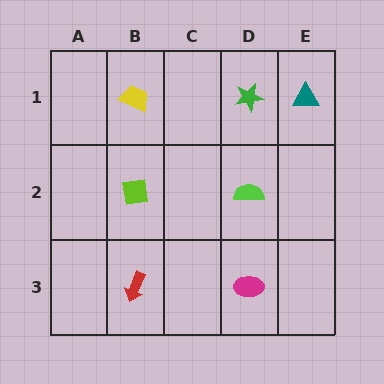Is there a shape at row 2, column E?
No, that cell is empty.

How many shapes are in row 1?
3 shapes.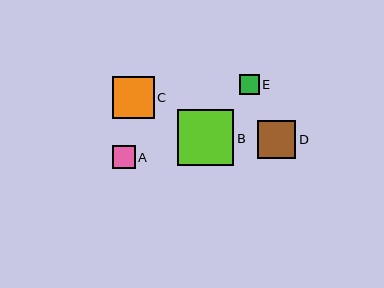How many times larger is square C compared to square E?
Square C is approximately 2.2 times the size of square E.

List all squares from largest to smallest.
From largest to smallest: B, C, D, A, E.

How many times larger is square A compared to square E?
Square A is approximately 1.2 times the size of square E.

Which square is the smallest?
Square E is the smallest with a size of approximately 19 pixels.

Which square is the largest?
Square B is the largest with a size of approximately 56 pixels.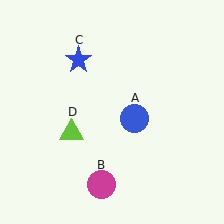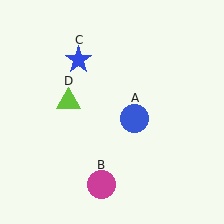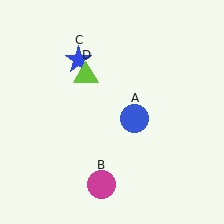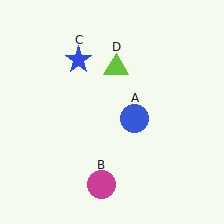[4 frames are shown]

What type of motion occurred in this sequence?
The lime triangle (object D) rotated clockwise around the center of the scene.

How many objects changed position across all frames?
1 object changed position: lime triangle (object D).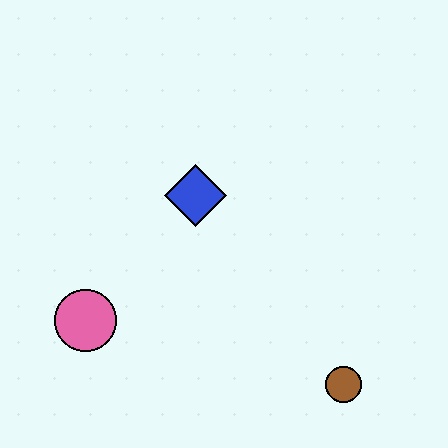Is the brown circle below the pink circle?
Yes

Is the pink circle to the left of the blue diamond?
Yes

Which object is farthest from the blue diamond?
The brown circle is farthest from the blue diamond.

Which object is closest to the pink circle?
The blue diamond is closest to the pink circle.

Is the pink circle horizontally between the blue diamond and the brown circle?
No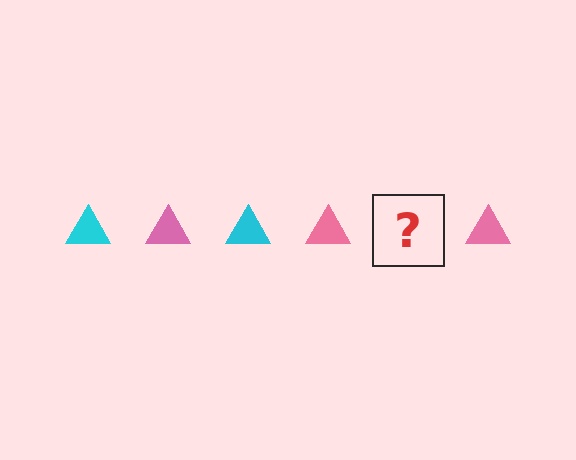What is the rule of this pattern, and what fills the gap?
The rule is that the pattern cycles through cyan, pink triangles. The gap should be filled with a cyan triangle.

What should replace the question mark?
The question mark should be replaced with a cyan triangle.